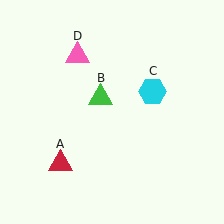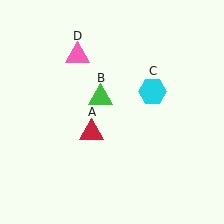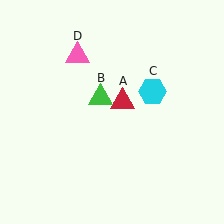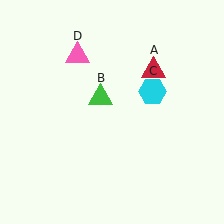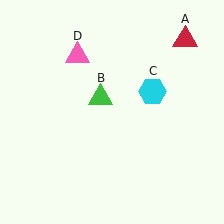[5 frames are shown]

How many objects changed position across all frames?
1 object changed position: red triangle (object A).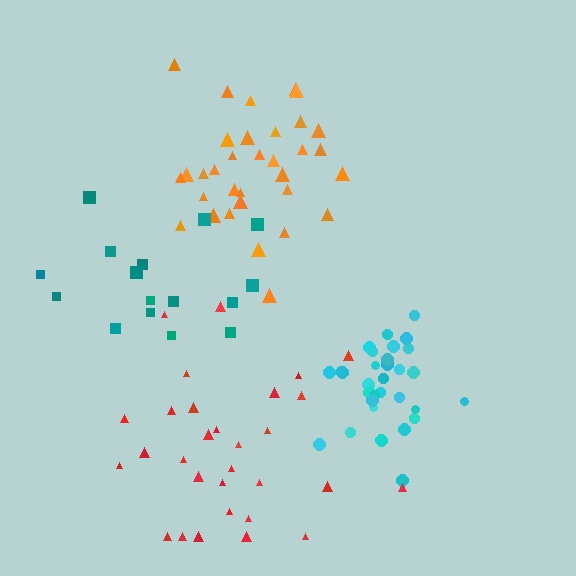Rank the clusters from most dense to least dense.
cyan, orange, red, teal.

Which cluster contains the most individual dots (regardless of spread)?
Orange (33).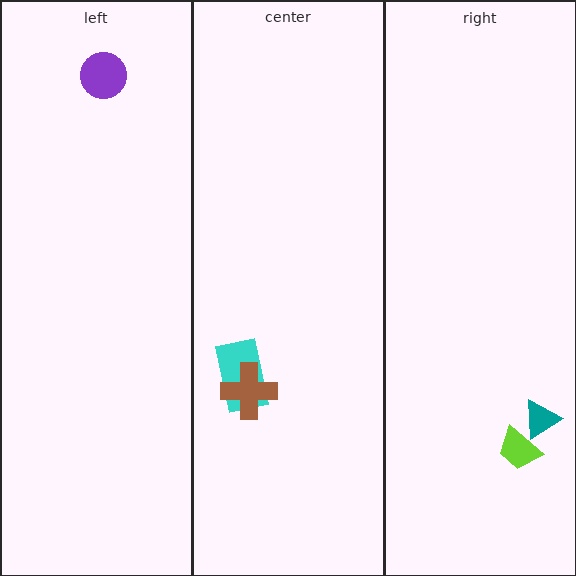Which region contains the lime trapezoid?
The right region.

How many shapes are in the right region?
2.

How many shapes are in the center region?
2.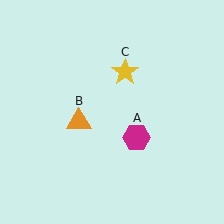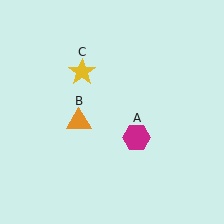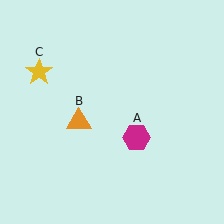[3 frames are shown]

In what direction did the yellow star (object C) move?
The yellow star (object C) moved left.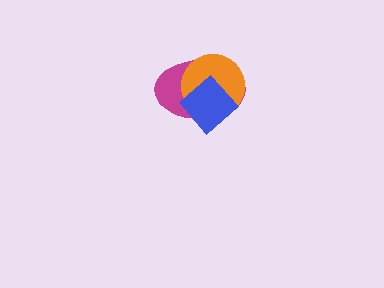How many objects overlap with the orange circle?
2 objects overlap with the orange circle.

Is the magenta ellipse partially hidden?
Yes, it is partially covered by another shape.